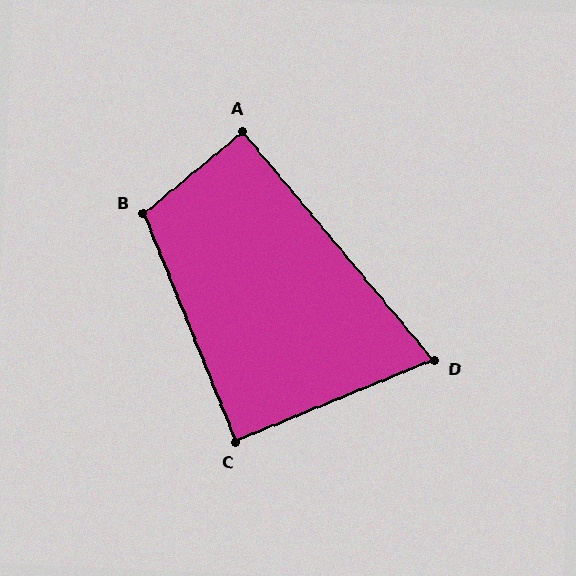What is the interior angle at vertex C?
Approximately 90 degrees (approximately right).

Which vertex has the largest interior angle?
B, at approximately 108 degrees.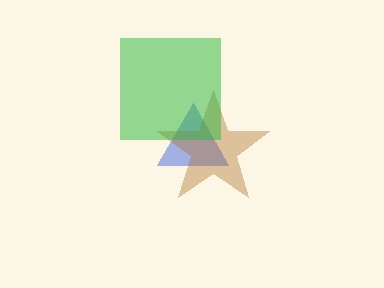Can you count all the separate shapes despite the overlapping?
Yes, there are 3 separate shapes.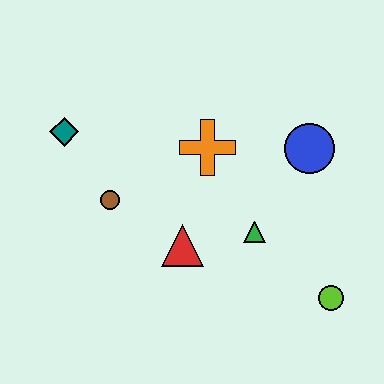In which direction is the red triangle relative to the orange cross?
The red triangle is below the orange cross.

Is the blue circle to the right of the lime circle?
No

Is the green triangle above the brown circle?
No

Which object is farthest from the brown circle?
The lime circle is farthest from the brown circle.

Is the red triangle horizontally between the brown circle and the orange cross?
Yes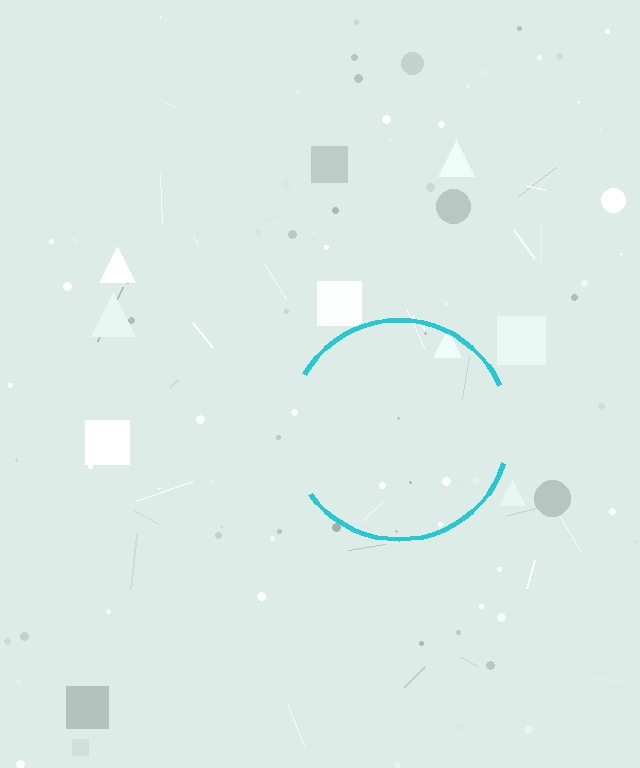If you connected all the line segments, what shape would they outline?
They would outline a circle.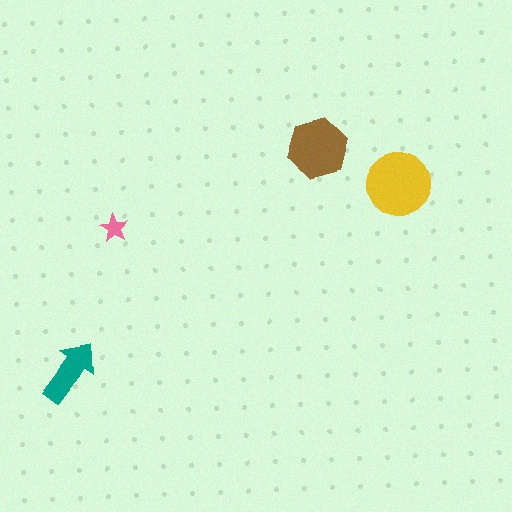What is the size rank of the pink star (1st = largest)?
4th.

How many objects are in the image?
There are 4 objects in the image.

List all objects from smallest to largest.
The pink star, the teal arrow, the brown hexagon, the yellow circle.